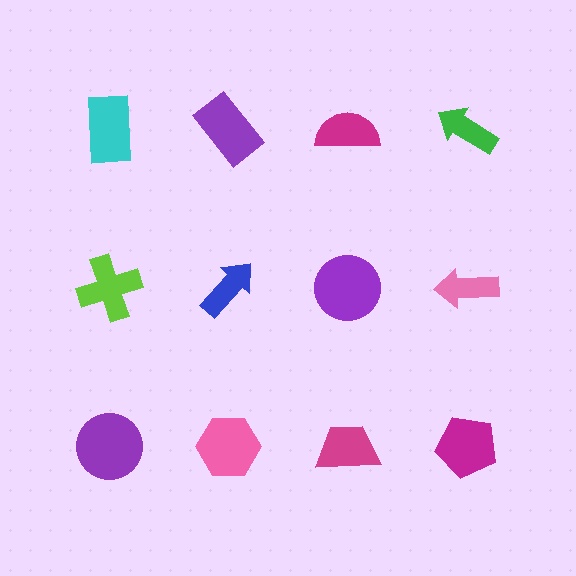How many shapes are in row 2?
4 shapes.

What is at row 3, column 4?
A magenta pentagon.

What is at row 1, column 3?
A magenta semicircle.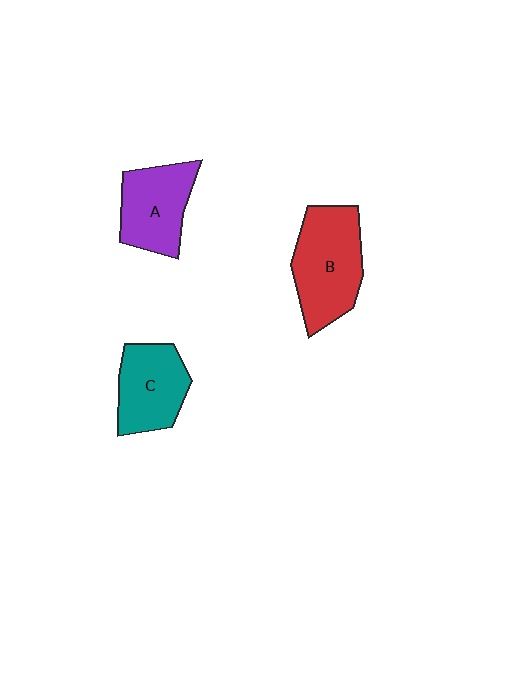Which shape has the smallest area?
Shape C (teal).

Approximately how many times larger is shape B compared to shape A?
Approximately 1.3 times.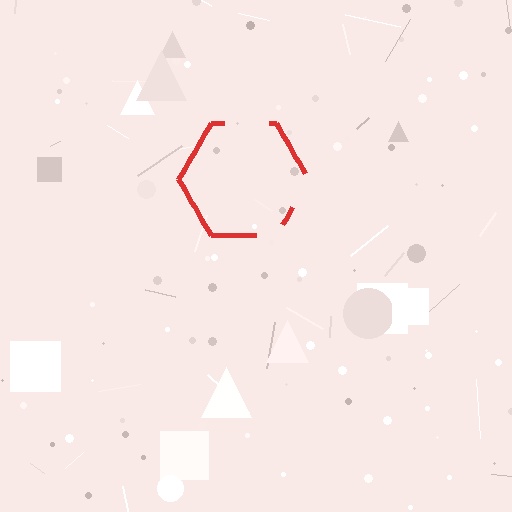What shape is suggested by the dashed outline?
The dashed outline suggests a hexagon.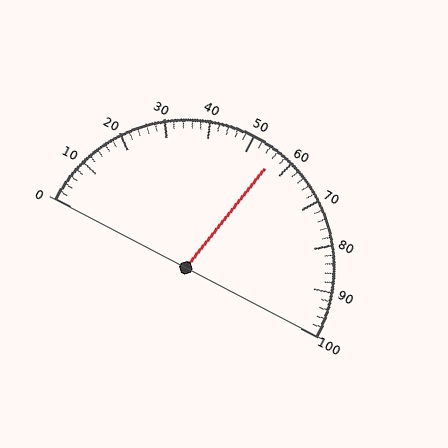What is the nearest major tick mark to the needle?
The nearest major tick mark is 60.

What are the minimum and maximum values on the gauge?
The gauge ranges from 0 to 100.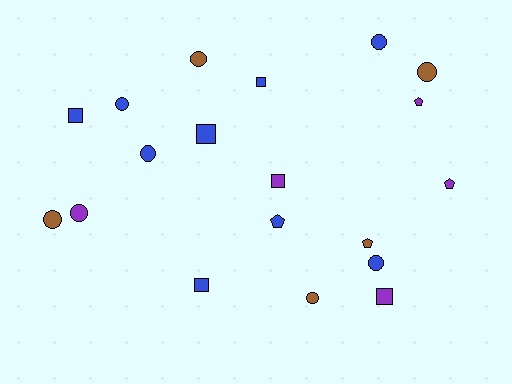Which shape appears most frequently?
Circle, with 9 objects.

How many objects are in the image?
There are 19 objects.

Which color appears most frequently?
Blue, with 9 objects.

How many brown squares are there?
There are no brown squares.